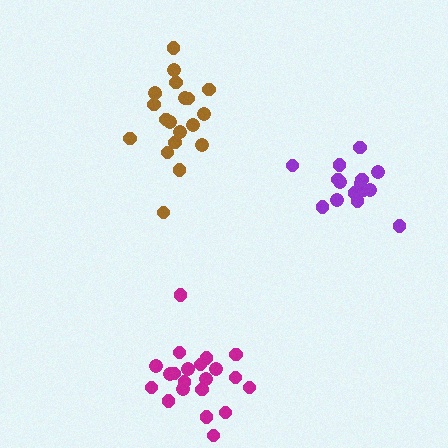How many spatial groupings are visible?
There are 3 spatial groupings.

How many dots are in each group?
Group 1: 20 dots, Group 2: 15 dots, Group 3: 21 dots (56 total).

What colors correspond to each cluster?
The clusters are colored: brown, purple, magenta.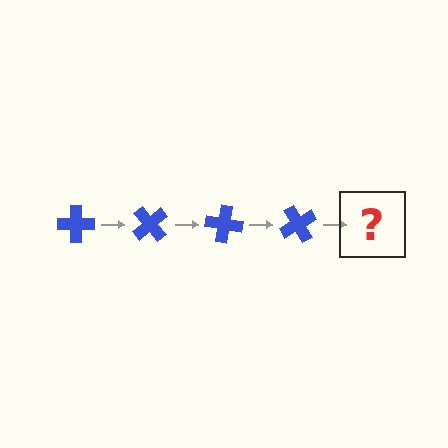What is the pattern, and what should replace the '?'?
The pattern is that the cross rotates 50 degrees each step. The '?' should be a blue cross rotated 200 degrees.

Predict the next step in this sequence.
The next step is a blue cross rotated 200 degrees.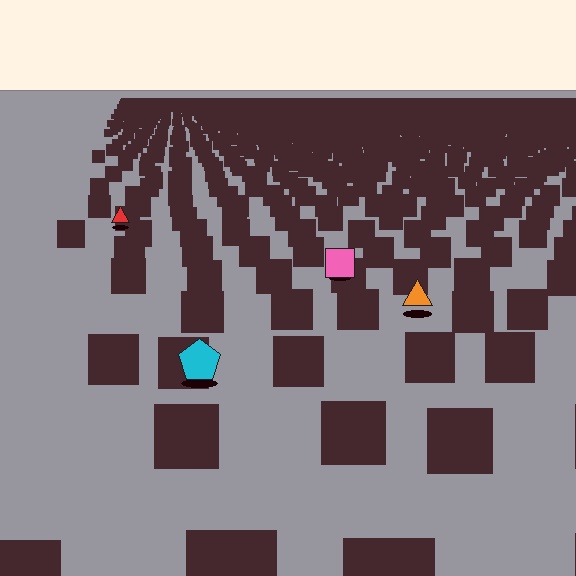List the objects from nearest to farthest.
From nearest to farthest: the cyan pentagon, the orange triangle, the pink square, the red triangle.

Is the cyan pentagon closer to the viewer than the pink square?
Yes. The cyan pentagon is closer — you can tell from the texture gradient: the ground texture is coarser near it.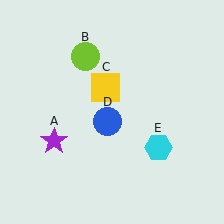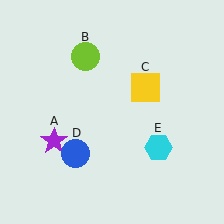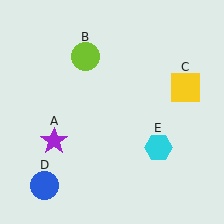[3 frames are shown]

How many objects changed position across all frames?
2 objects changed position: yellow square (object C), blue circle (object D).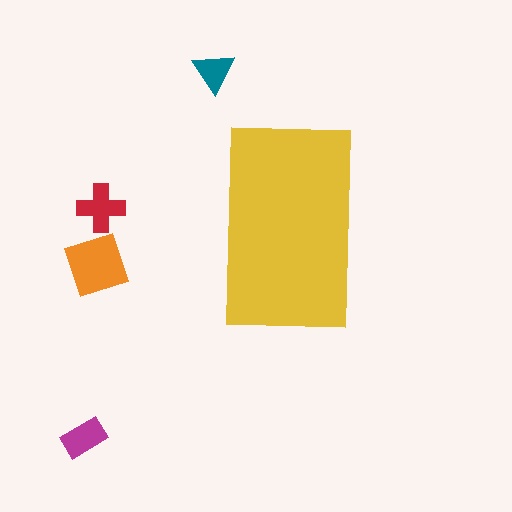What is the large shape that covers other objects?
A yellow rectangle.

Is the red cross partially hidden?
No, the red cross is fully visible.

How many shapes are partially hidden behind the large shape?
0 shapes are partially hidden.